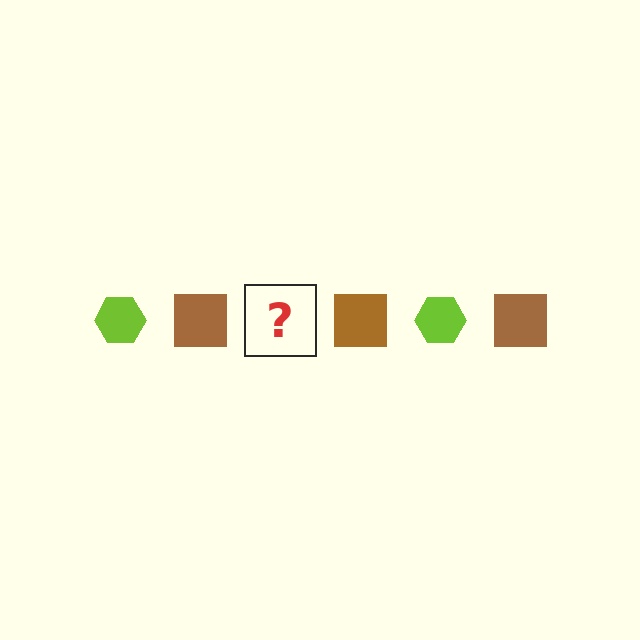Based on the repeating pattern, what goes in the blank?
The blank should be a lime hexagon.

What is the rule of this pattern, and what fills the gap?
The rule is that the pattern alternates between lime hexagon and brown square. The gap should be filled with a lime hexagon.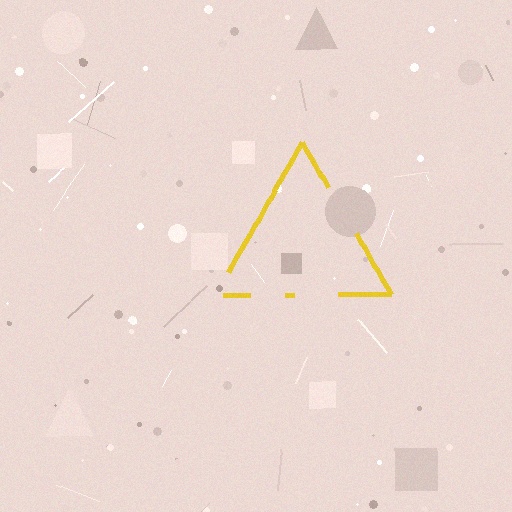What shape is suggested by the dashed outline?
The dashed outline suggests a triangle.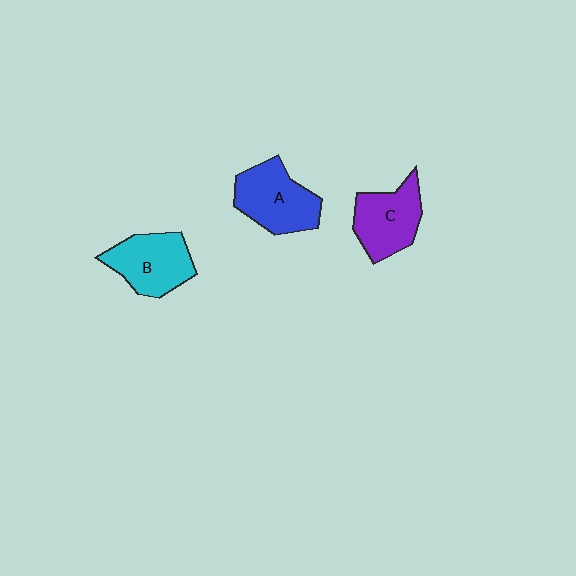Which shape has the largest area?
Shape A (blue).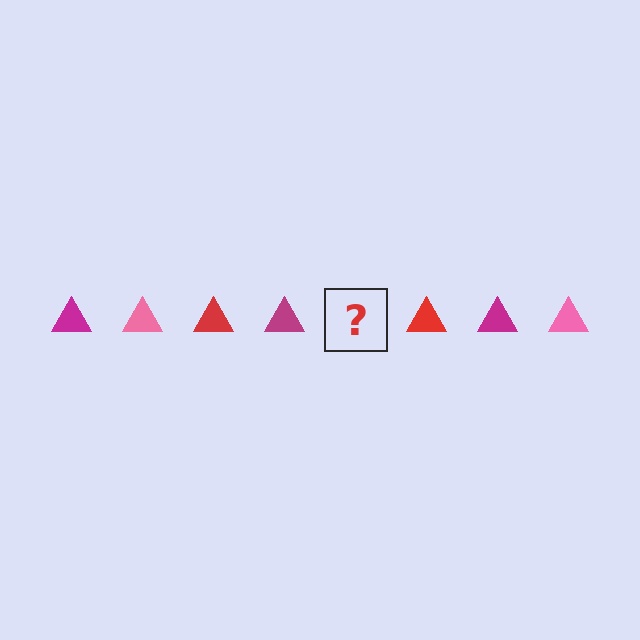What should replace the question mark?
The question mark should be replaced with a pink triangle.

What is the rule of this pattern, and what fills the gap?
The rule is that the pattern cycles through magenta, pink, red triangles. The gap should be filled with a pink triangle.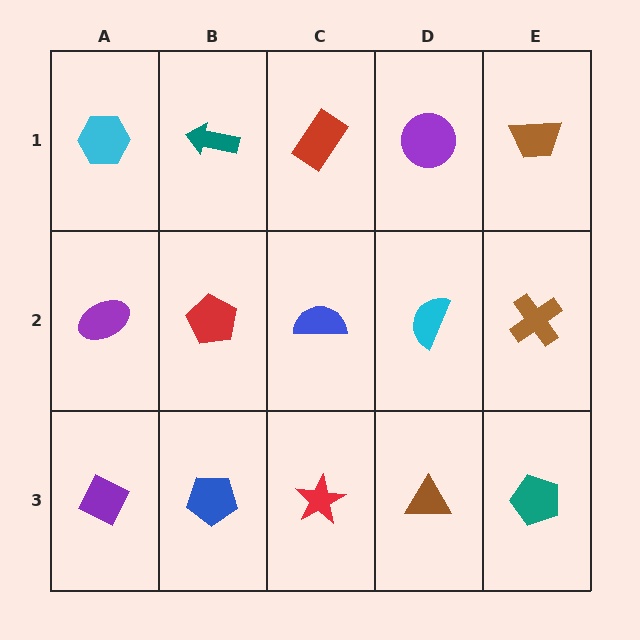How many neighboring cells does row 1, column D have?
3.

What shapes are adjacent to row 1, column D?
A cyan semicircle (row 2, column D), a red rectangle (row 1, column C), a brown trapezoid (row 1, column E).